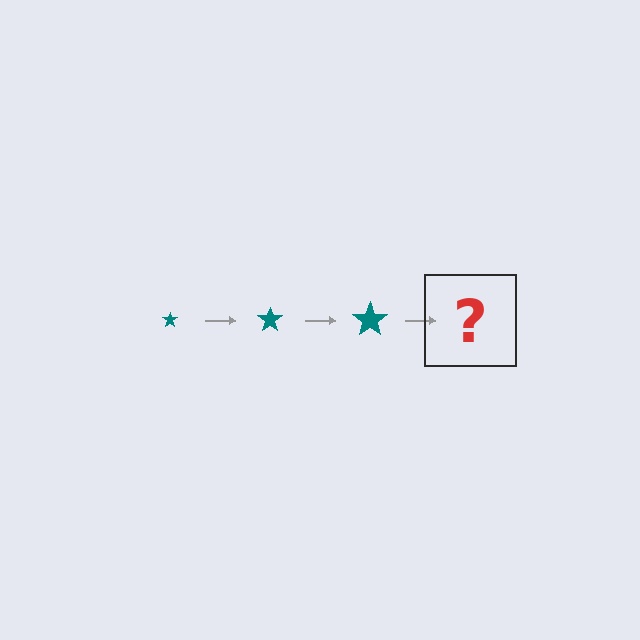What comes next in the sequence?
The next element should be a teal star, larger than the previous one.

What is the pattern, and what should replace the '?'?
The pattern is that the star gets progressively larger each step. The '?' should be a teal star, larger than the previous one.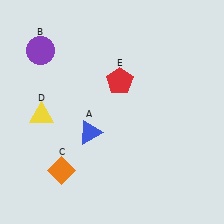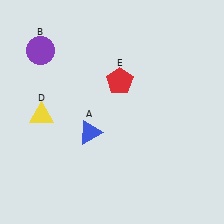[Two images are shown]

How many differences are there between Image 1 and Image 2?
There is 1 difference between the two images.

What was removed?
The orange diamond (C) was removed in Image 2.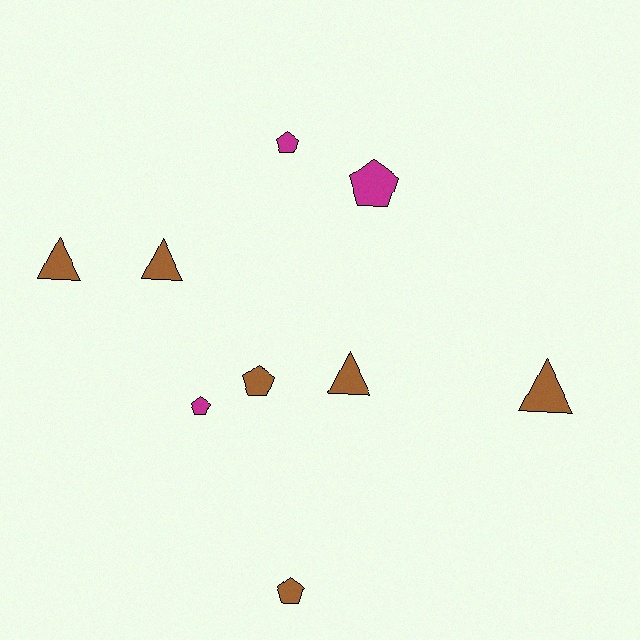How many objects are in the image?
There are 9 objects.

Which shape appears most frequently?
Pentagon, with 5 objects.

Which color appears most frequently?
Brown, with 6 objects.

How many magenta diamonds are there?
There are no magenta diamonds.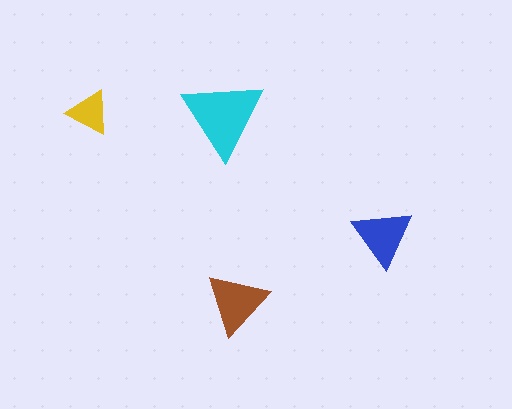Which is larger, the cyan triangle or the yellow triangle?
The cyan one.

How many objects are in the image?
There are 4 objects in the image.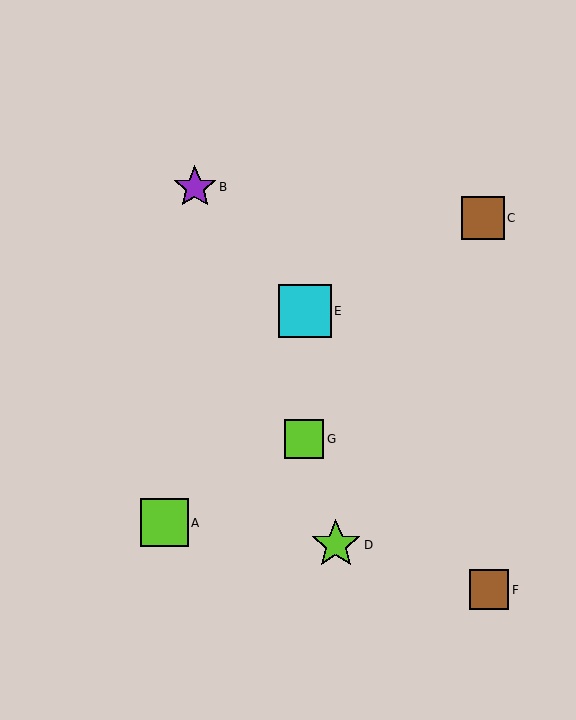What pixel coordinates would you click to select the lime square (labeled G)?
Click at (304, 439) to select the lime square G.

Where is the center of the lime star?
The center of the lime star is at (336, 545).